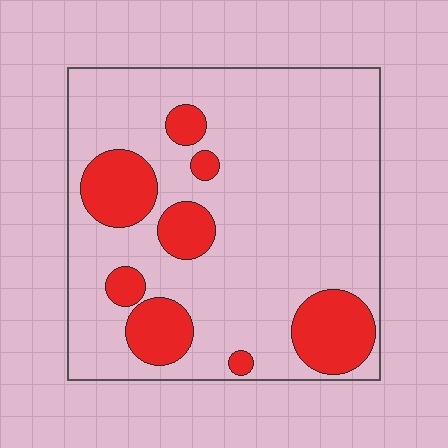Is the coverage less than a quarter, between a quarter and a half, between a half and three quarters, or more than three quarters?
Less than a quarter.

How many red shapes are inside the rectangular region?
8.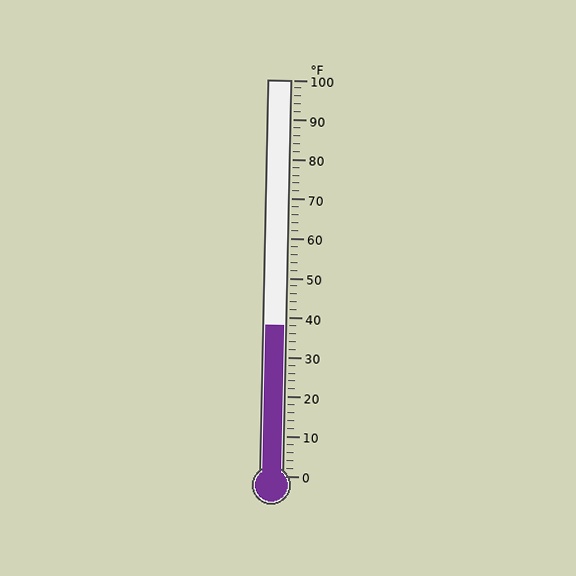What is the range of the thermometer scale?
The thermometer scale ranges from 0°F to 100°F.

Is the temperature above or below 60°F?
The temperature is below 60°F.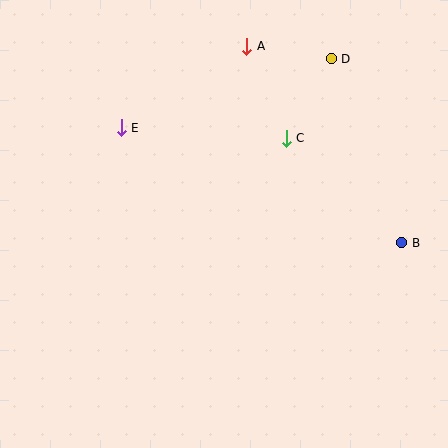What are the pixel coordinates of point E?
Point E is at (121, 128).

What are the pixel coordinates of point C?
Point C is at (286, 138).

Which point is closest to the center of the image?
Point C at (286, 138) is closest to the center.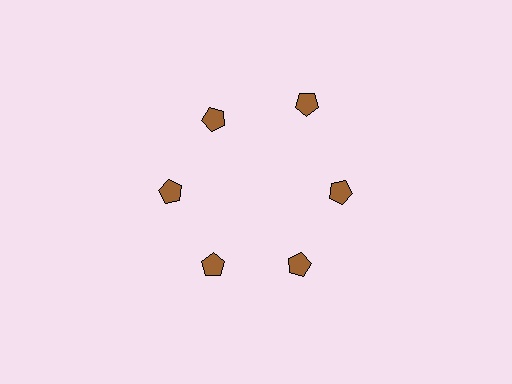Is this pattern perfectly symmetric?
No. The 6 brown pentagons are arranged in a ring, but one element near the 1 o'clock position is pushed outward from the center, breaking the 6-fold rotational symmetry.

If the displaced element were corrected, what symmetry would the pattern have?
It would have 6-fold rotational symmetry — the pattern would map onto itself every 60 degrees.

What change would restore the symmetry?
The symmetry would be restored by moving it inward, back onto the ring so that all 6 pentagons sit at equal angles and equal distance from the center.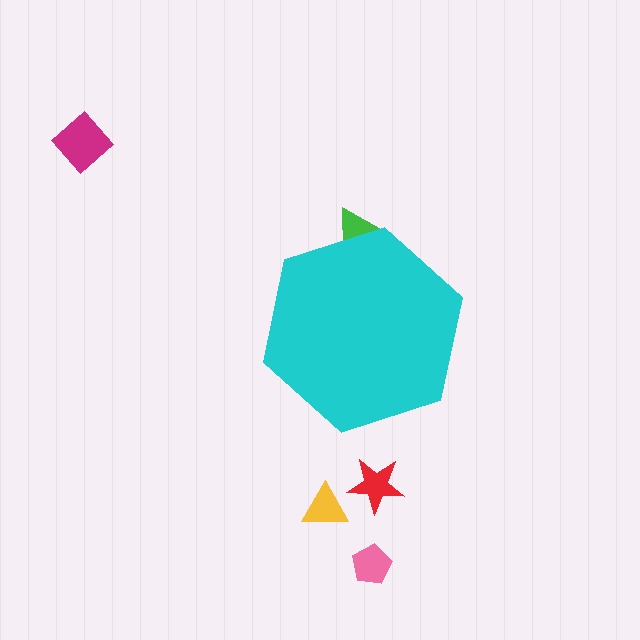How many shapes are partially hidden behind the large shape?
1 shape is partially hidden.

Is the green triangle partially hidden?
Yes, the green triangle is partially hidden behind the cyan hexagon.